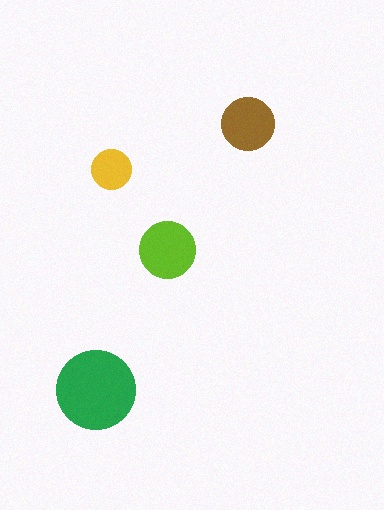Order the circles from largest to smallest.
the green one, the lime one, the brown one, the yellow one.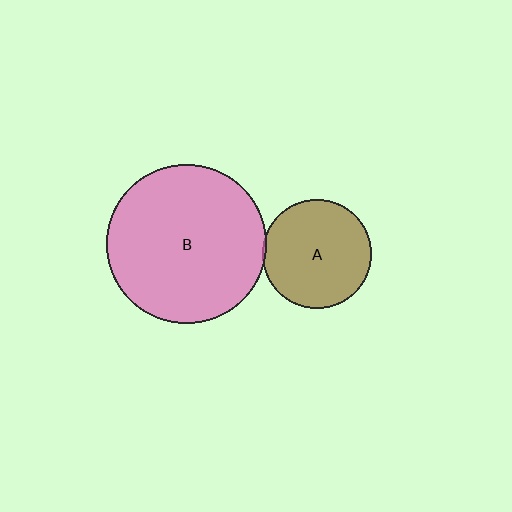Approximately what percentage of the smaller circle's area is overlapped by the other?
Approximately 5%.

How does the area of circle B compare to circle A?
Approximately 2.2 times.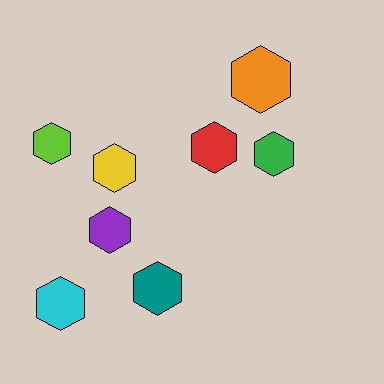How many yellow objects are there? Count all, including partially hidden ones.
There is 1 yellow object.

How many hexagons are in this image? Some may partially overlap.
There are 8 hexagons.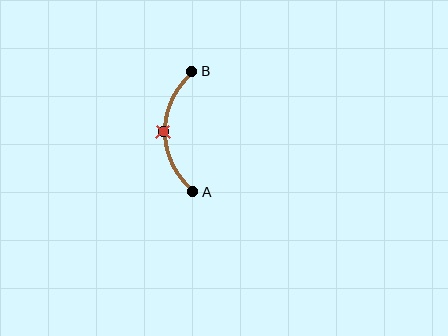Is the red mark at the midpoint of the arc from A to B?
Yes. The red mark lies on the arc at equal arc-length from both A and B — it is the arc midpoint.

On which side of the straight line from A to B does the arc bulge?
The arc bulges to the left of the straight line connecting A and B.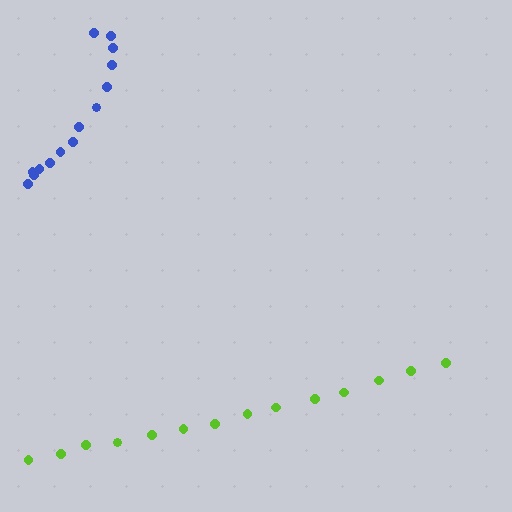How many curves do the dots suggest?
There are 2 distinct paths.